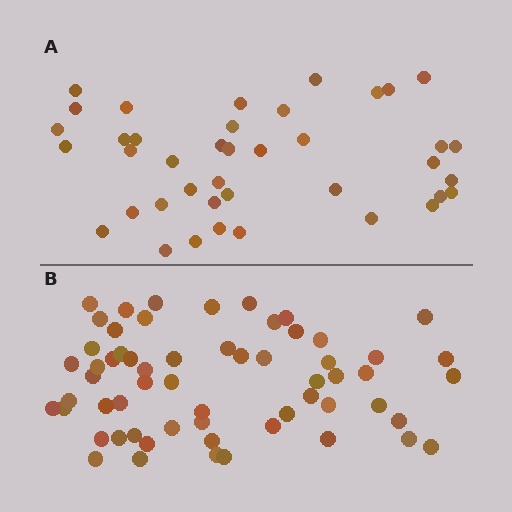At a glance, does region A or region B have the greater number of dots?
Region B (the bottom region) has more dots.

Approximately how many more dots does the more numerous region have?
Region B has approximately 20 more dots than region A.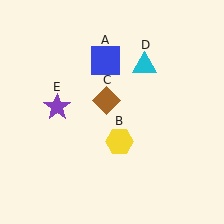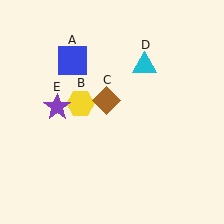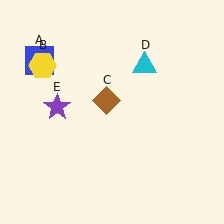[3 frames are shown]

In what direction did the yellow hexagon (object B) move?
The yellow hexagon (object B) moved up and to the left.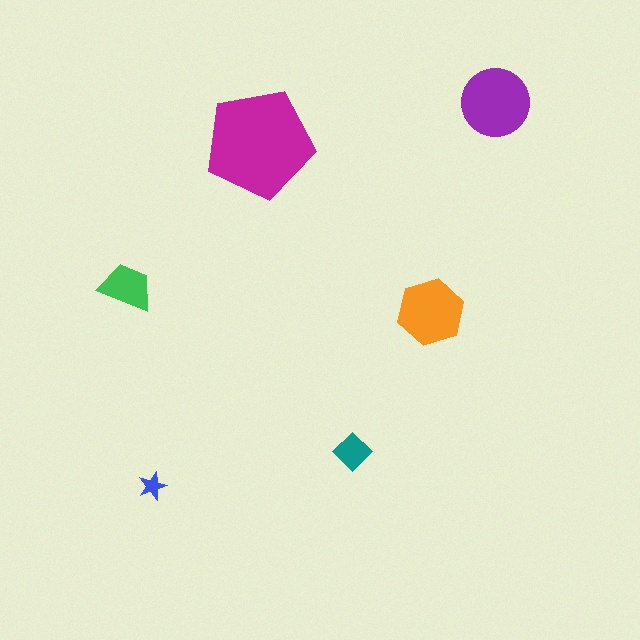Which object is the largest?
The magenta pentagon.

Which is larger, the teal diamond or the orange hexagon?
The orange hexagon.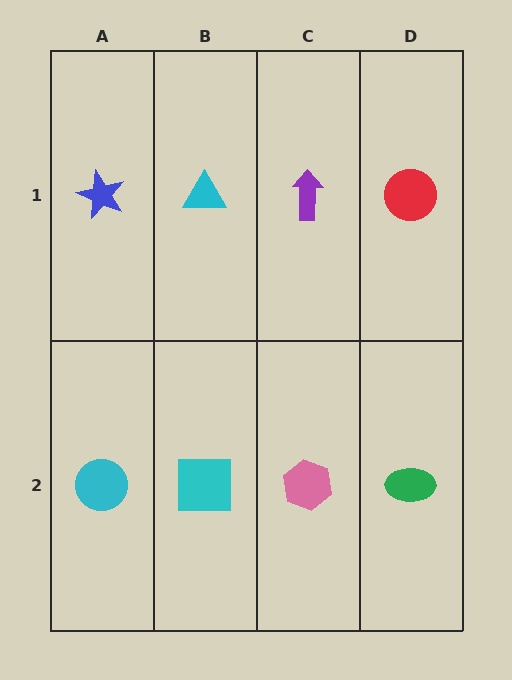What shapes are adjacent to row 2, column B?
A cyan triangle (row 1, column B), a cyan circle (row 2, column A), a pink hexagon (row 2, column C).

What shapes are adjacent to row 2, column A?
A blue star (row 1, column A), a cyan square (row 2, column B).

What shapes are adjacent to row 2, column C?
A purple arrow (row 1, column C), a cyan square (row 2, column B), a green ellipse (row 2, column D).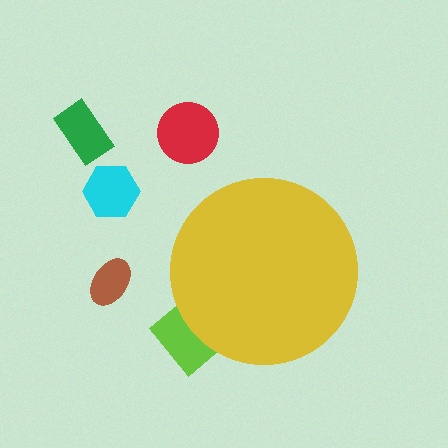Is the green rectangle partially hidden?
No, the green rectangle is fully visible.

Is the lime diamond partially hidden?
Yes, the lime diamond is partially hidden behind the yellow circle.